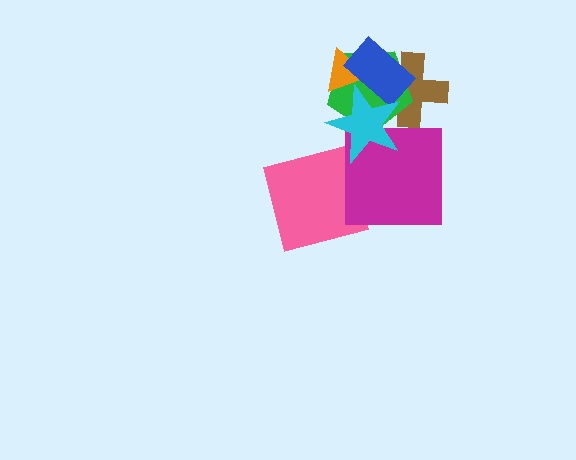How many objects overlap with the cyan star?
5 objects overlap with the cyan star.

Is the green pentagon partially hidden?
Yes, it is partially covered by another shape.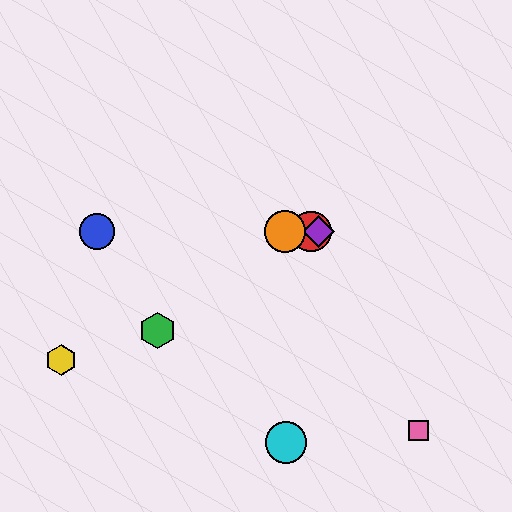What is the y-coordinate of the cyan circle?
The cyan circle is at y≈442.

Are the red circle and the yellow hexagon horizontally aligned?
No, the red circle is at y≈232 and the yellow hexagon is at y≈360.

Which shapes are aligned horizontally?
The red circle, the blue circle, the purple diamond, the orange circle are aligned horizontally.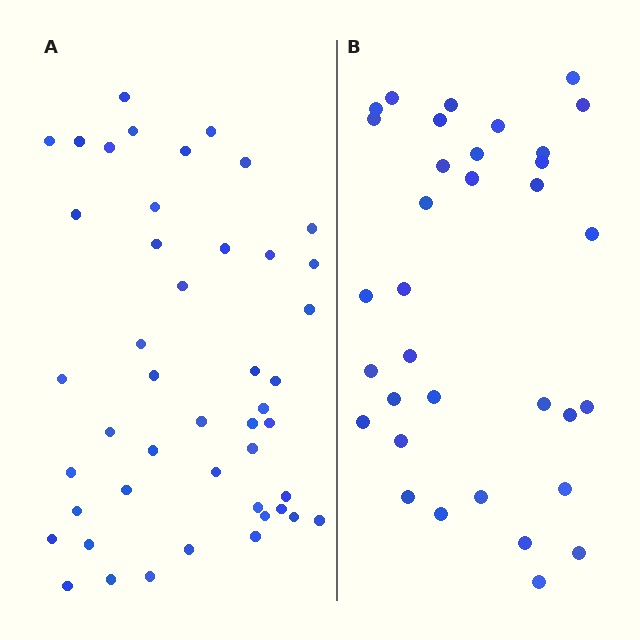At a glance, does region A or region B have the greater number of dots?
Region A (the left region) has more dots.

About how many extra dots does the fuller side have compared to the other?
Region A has roughly 12 or so more dots than region B.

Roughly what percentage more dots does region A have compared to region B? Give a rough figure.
About 35% more.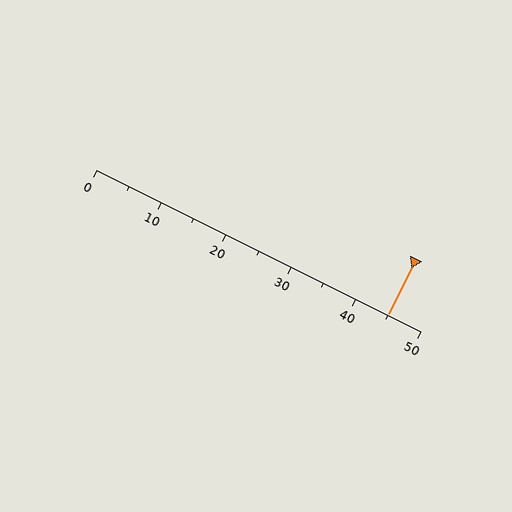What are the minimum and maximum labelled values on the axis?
The axis runs from 0 to 50.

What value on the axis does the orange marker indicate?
The marker indicates approximately 45.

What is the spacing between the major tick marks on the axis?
The major ticks are spaced 10 apart.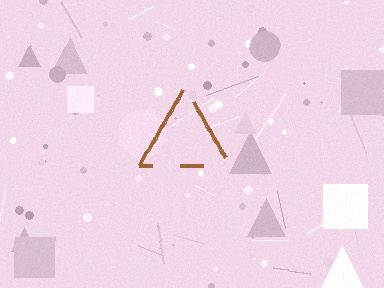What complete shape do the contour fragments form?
The contour fragments form a triangle.